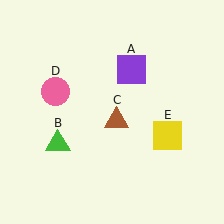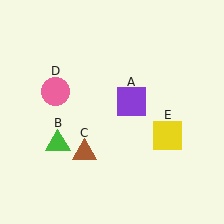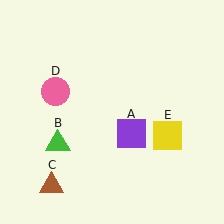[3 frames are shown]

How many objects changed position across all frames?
2 objects changed position: purple square (object A), brown triangle (object C).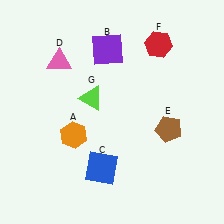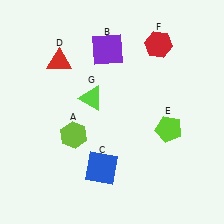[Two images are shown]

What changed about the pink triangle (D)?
In Image 1, D is pink. In Image 2, it changed to red.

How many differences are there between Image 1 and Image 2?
There are 3 differences between the two images.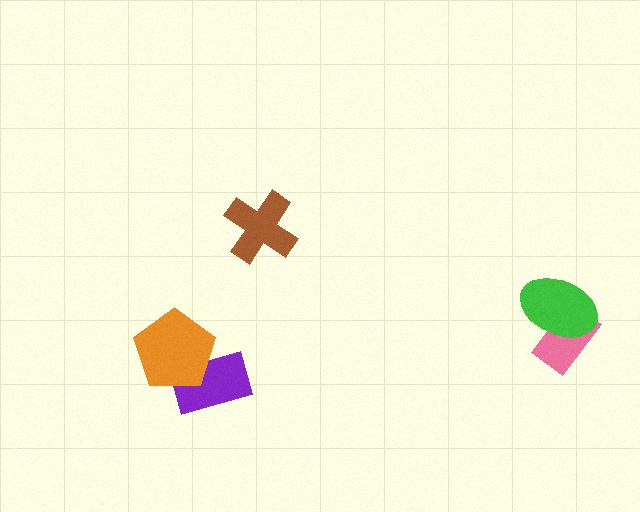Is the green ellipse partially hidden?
No, no other shape covers it.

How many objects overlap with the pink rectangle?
1 object overlaps with the pink rectangle.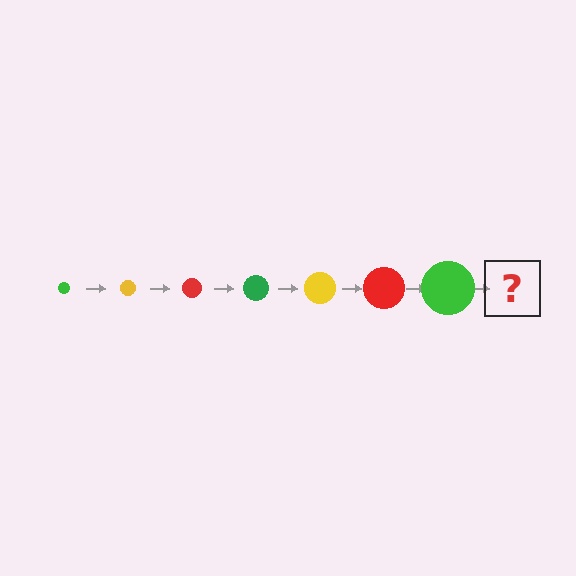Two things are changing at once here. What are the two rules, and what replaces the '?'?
The two rules are that the circle grows larger each step and the color cycles through green, yellow, and red. The '?' should be a yellow circle, larger than the previous one.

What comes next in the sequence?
The next element should be a yellow circle, larger than the previous one.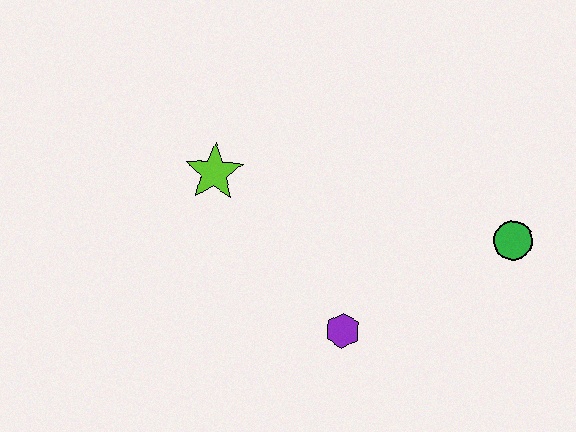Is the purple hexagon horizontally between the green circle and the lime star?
Yes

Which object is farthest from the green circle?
The lime star is farthest from the green circle.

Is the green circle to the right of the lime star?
Yes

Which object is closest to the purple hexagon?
The green circle is closest to the purple hexagon.